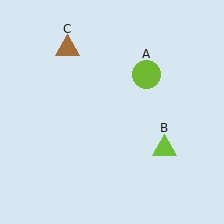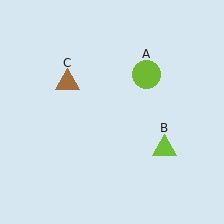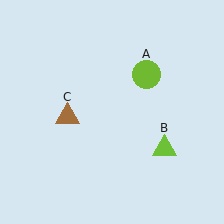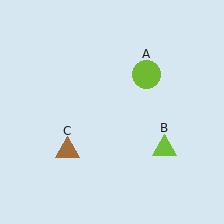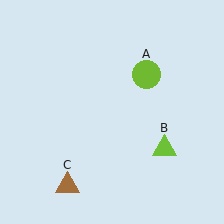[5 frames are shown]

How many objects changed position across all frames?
1 object changed position: brown triangle (object C).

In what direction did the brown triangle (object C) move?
The brown triangle (object C) moved down.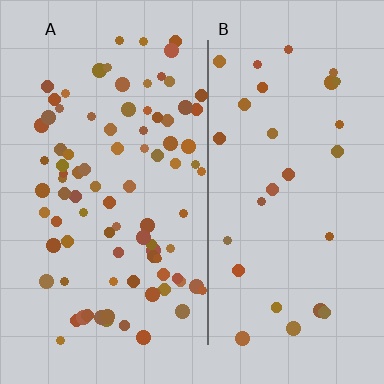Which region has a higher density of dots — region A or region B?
A (the left).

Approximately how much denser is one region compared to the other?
Approximately 3.1× — region A over region B.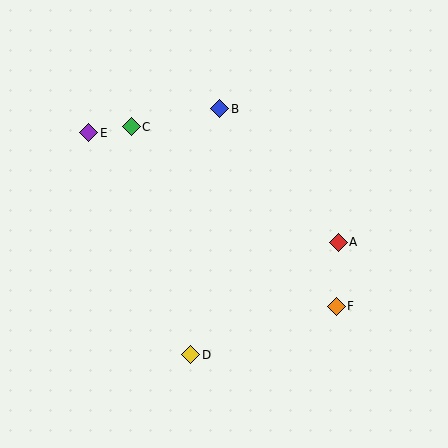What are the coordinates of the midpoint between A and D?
The midpoint between A and D is at (265, 298).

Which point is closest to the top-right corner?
Point B is closest to the top-right corner.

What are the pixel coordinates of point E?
Point E is at (88, 133).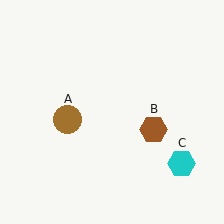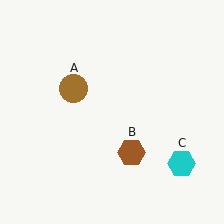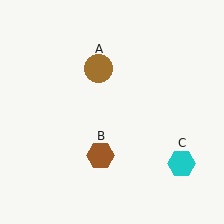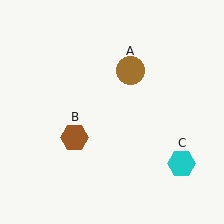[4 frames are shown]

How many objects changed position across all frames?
2 objects changed position: brown circle (object A), brown hexagon (object B).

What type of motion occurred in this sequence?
The brown circle (object A), brown hexagon (object B) rotated clockwise around the center of the scene.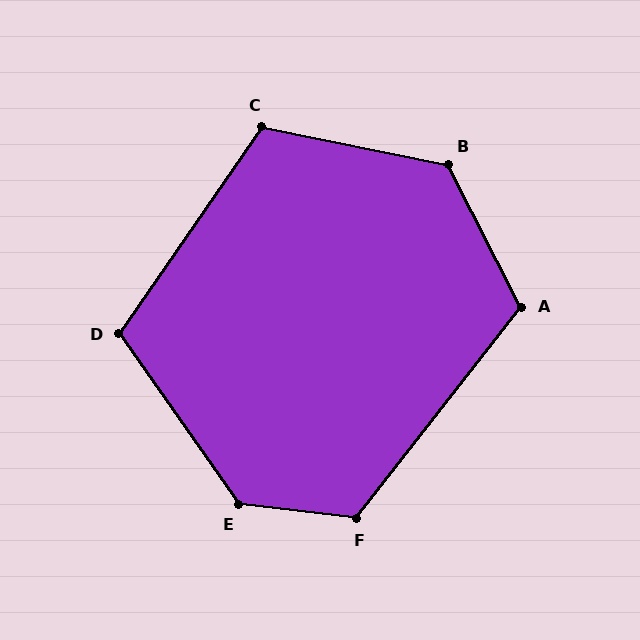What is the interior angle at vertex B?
Approximately 128 degrees (obtuse).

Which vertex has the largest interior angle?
E, at approximately 132 degrees.